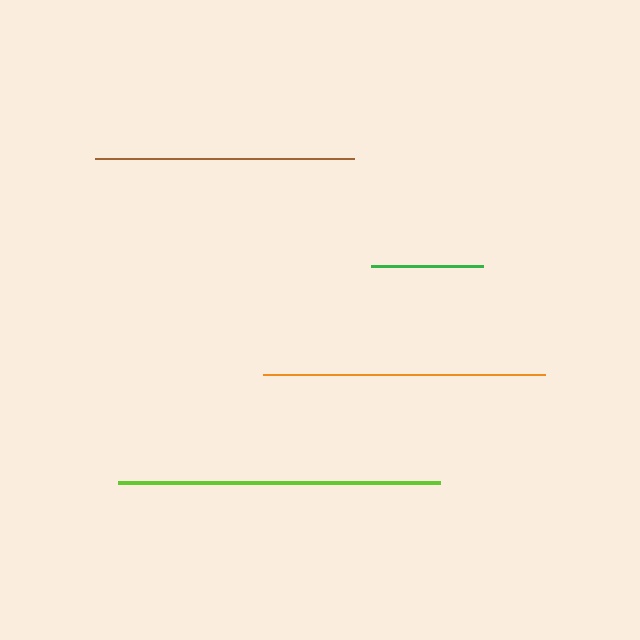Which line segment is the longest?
The lime line is the longest at approximately 323 pixels.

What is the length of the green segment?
The green segment is approximately 112 pixels long.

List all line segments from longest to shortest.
From longest to shortest: lime, orange, brown, green.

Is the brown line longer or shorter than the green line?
The brown line is longer than the green line.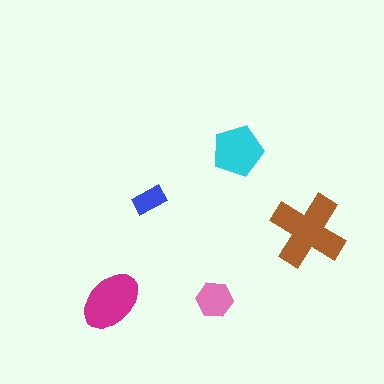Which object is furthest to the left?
The magenta ellipse is leftmost.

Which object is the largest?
The brown cross.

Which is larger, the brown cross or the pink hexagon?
The brown cross.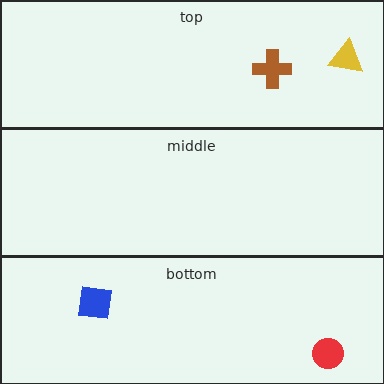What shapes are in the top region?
The yellow triangle, the brown cross.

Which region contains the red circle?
The bottom region.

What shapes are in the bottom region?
The blue square, the red circle.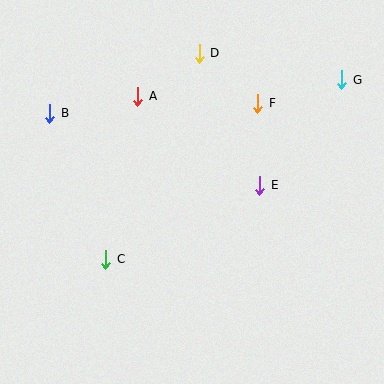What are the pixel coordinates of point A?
Point A is at (138, 96).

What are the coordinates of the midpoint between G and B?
The midpoint between G and B is at (196, 97).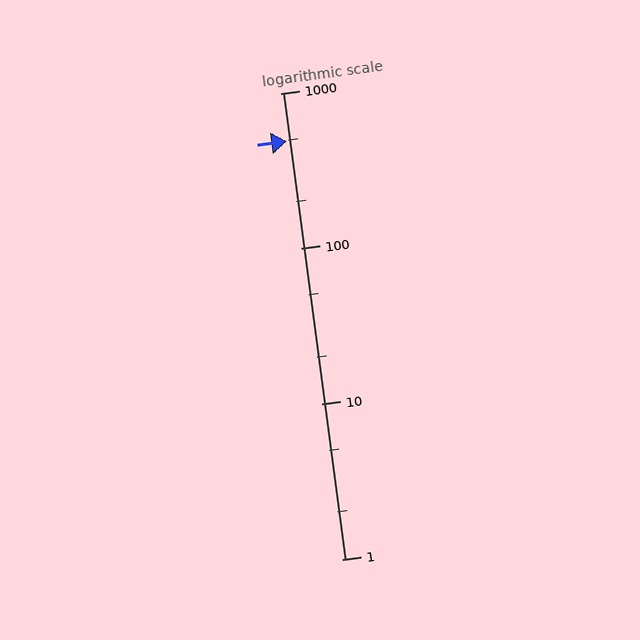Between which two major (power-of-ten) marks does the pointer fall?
The pointer is between 100 and 1000.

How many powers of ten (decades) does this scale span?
The scale spans 3 decades, from 1 to 1000.